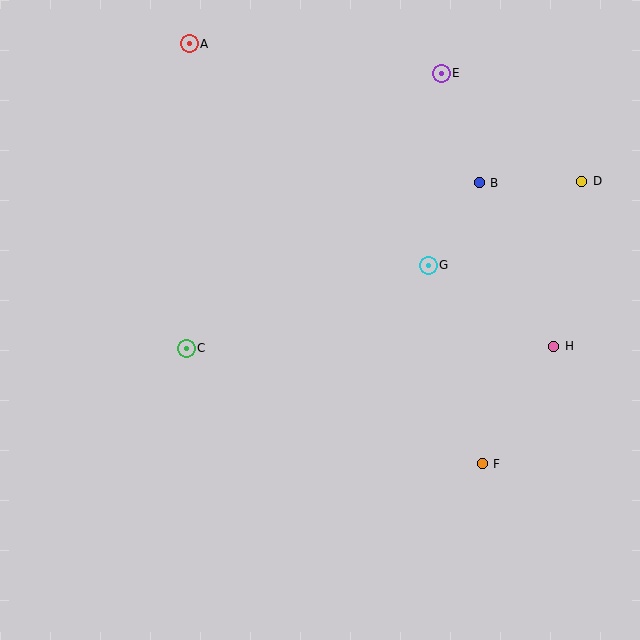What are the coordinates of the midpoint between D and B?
The midpoint between D and B is at (530, 182).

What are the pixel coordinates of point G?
Point G is at (428, 265).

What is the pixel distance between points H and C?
The distance between H and C is 367 pixels.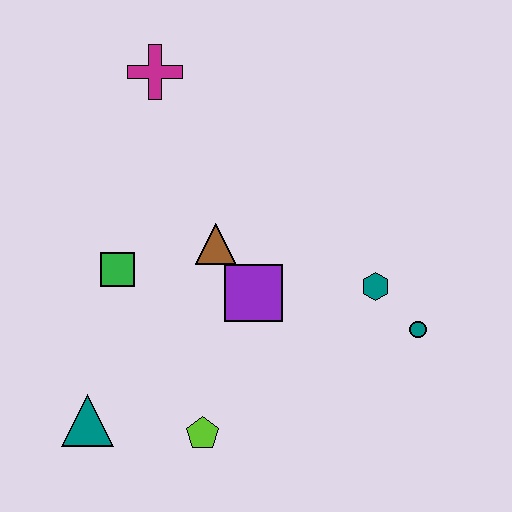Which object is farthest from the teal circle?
The magenta cross is farthest from the teal circle.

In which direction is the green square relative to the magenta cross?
The green square is below the magenta cross.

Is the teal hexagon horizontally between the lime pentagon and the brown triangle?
No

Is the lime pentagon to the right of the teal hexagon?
No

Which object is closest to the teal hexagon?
The teal circle is closest to the teal hexagon.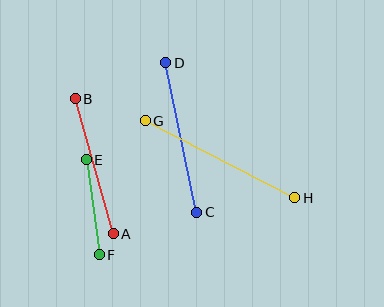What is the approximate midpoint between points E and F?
The midpoint is at approximately (93, 207) pixels.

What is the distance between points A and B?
The distance is approximately 140 pixels.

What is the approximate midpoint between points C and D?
The midpoint is at approximately (181, 137) pixels.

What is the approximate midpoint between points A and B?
The midpoint is at approximately (94, 166) pixels.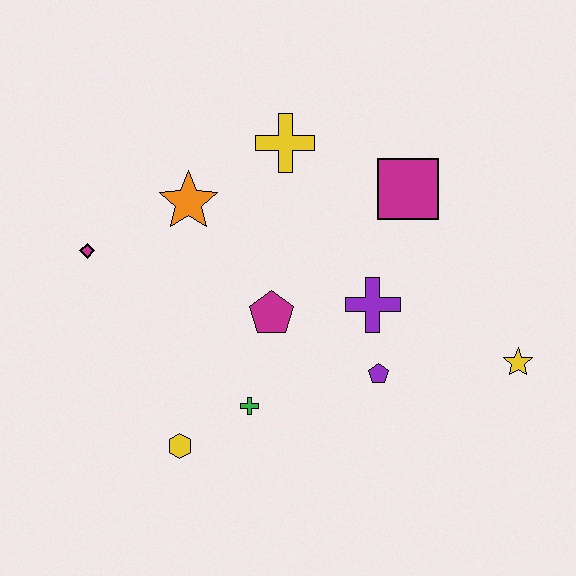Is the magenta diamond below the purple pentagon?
No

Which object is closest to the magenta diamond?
The orange star is closest to the magenta diamond.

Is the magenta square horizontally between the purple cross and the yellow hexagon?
No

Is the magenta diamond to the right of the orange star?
No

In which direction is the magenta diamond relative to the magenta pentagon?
The magenta diamond is to the left of the magenta pentagon.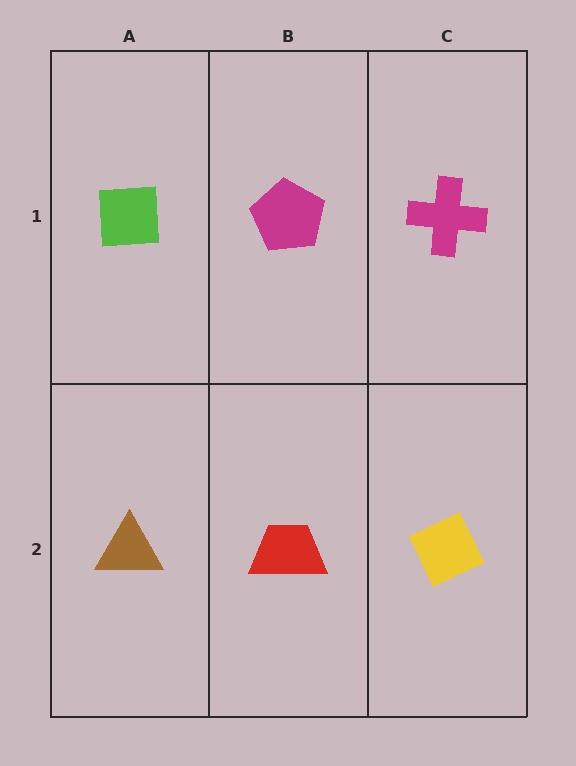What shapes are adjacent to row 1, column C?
A yellow diamond (row 2, column C), a magenta pentagon (row 1, column B).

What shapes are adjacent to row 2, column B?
A magenta pentagon (row 1, column B), a brown triangle (row 2, column A), a yellow diamond (row 2, column C).